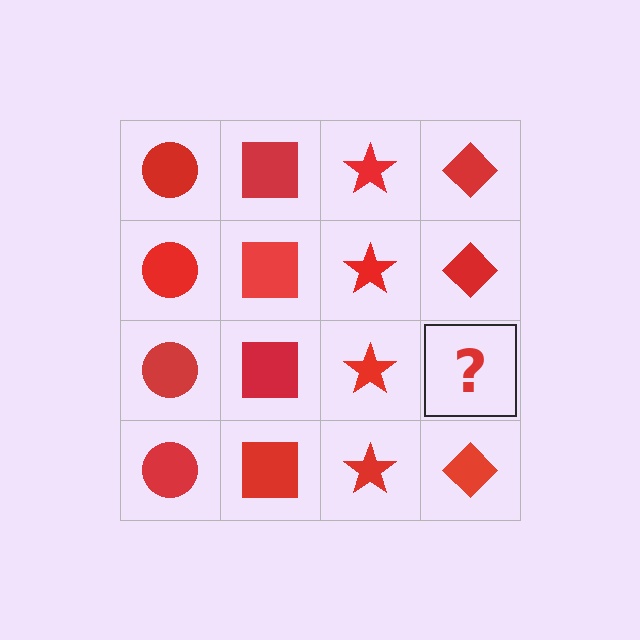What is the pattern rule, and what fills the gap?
The rule is that each column has a consistent shape. The gap should be filled with a red diamond.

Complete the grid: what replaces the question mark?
The question mark should be replaced with a red diamond.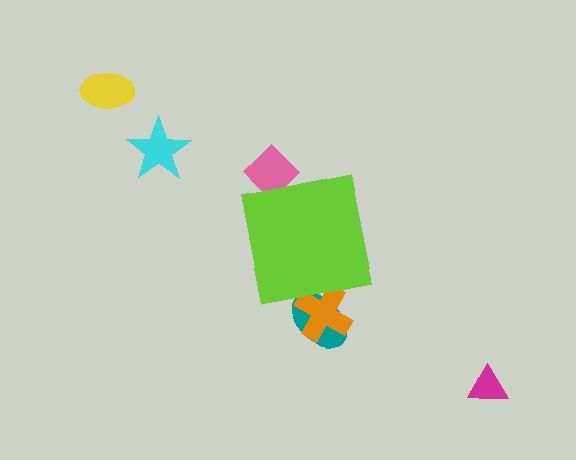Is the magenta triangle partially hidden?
No, the magenta triangle is fully visible.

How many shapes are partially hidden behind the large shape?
3 shapes are partially hidden.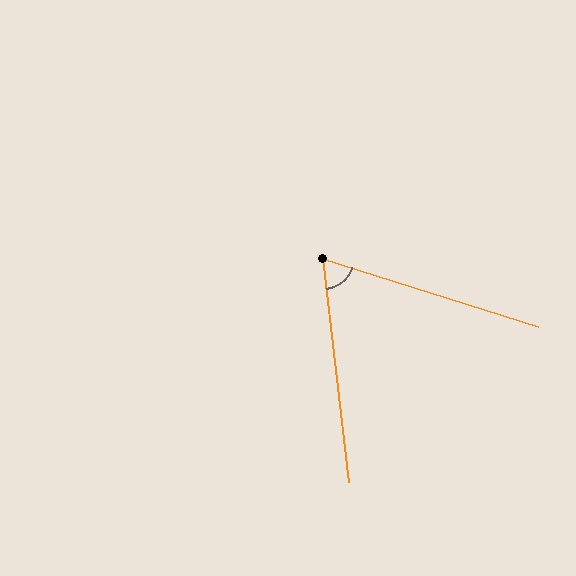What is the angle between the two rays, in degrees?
Approximately 66 degrees.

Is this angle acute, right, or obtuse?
It is acute.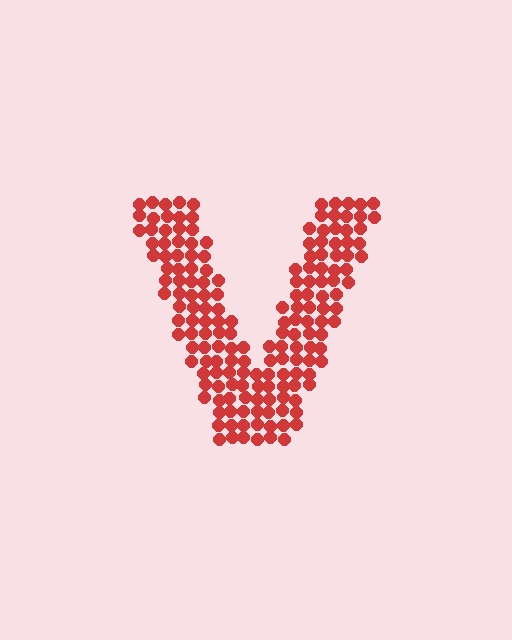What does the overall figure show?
The overall figure shows the letter V.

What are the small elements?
The small elements are circles.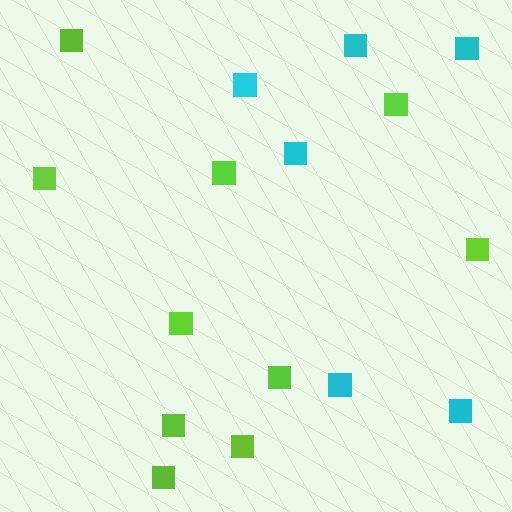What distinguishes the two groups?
There are 2 groups: one group of lime squares (10) and one group of cyan squares (6).